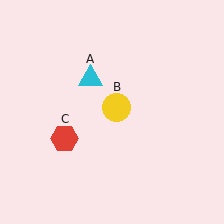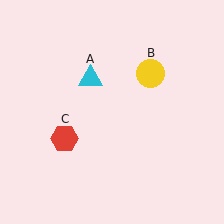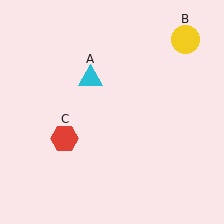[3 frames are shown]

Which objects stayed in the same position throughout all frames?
Cyan triangle (object A) and red hexagon (object C) remained stationary.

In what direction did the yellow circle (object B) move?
The yellow circle (object B) moved up and to the right.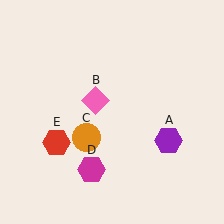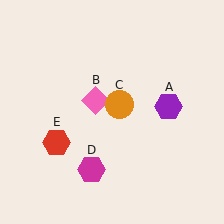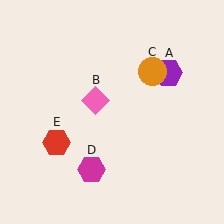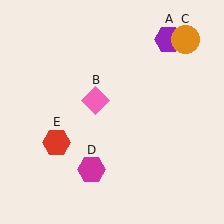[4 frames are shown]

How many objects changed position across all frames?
2 objects changed position: purple hexagon (object A), orange circle (object C).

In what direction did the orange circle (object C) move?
The orange circle (object C) moved up and to the right.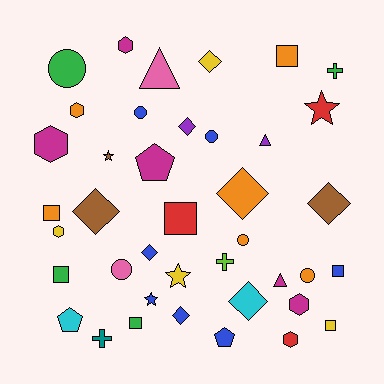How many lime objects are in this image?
There is 1 lime object.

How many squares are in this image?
There are 7 squares.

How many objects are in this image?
There are 40 objects.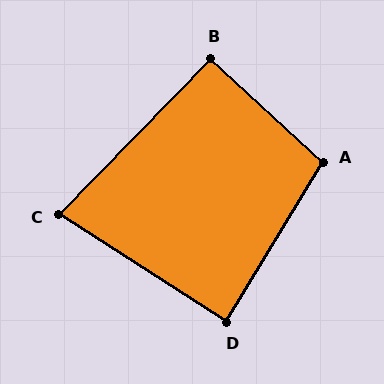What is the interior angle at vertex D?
Approximately 88 degrees (approximately right).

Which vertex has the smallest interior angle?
C, at approximately 79 degrees.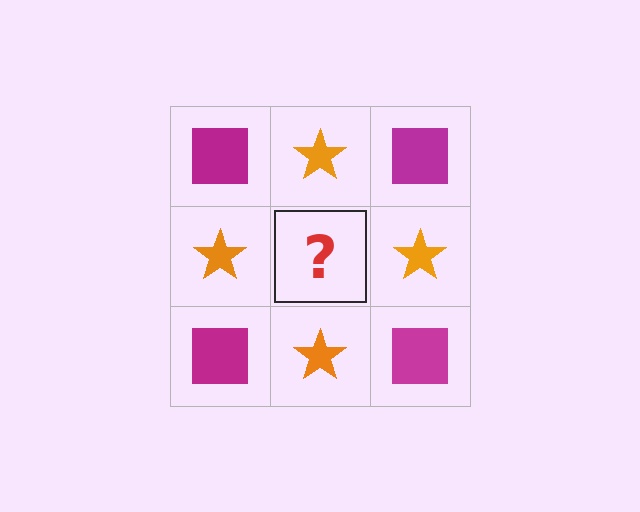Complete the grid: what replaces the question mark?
The question mark should be replaced with a magenta square.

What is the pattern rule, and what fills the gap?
The rule is that it alternates magenta square and orange star in a checkerboard pattern. The gap should be filled with a magenta square.